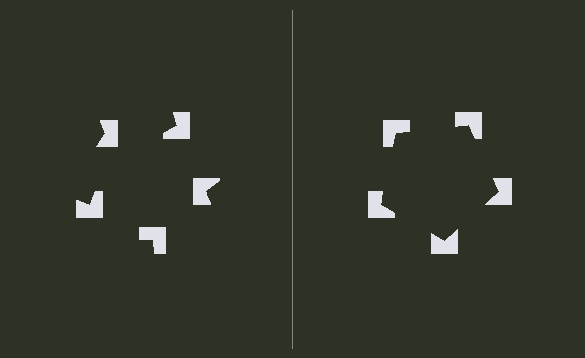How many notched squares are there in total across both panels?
10 — 5 on each side.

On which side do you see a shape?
An illusory pentagon appears on the right side. On the left side the wedge cuts are rotated, so no coherent shape forms.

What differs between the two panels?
The notched squares are positioned identically on both sides; only the wedge orientations differ. On the right they align to a pentagon; on the left they are misaligned.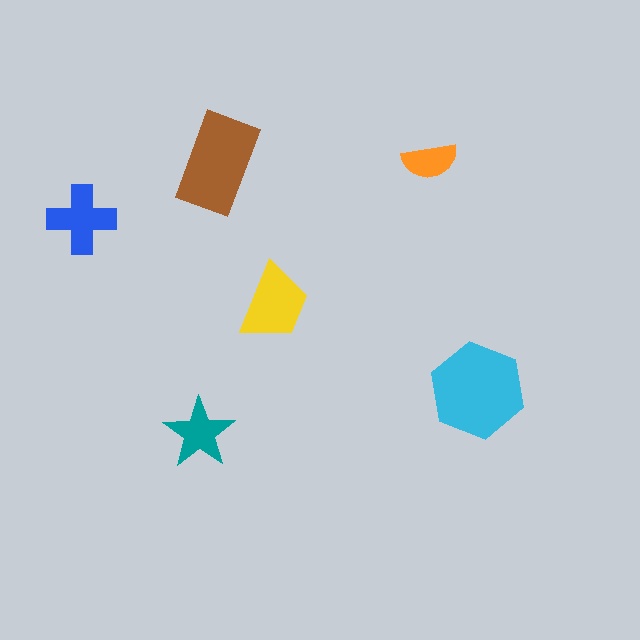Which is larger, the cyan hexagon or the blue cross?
The cyan hexagon.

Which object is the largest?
The cyan hexagon.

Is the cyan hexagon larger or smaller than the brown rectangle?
Larger.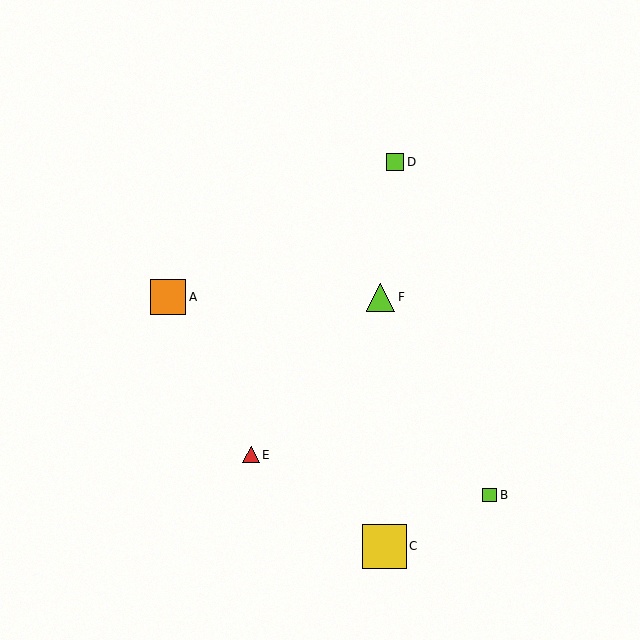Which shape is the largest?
The yellow square (labeled C) is the largest.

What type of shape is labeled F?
Shape F is a lime triangle.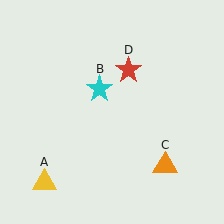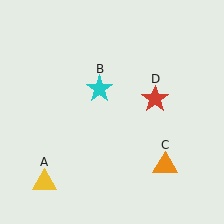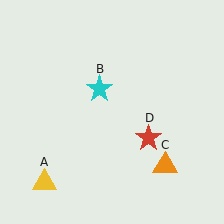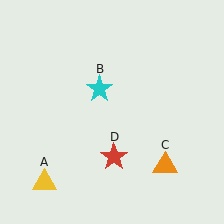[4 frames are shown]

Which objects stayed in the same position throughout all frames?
Yellow triangle (object A) and cyan star (object B) and orange triangle (object C) remained stationary.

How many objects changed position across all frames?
1 object changed position: red star (object D).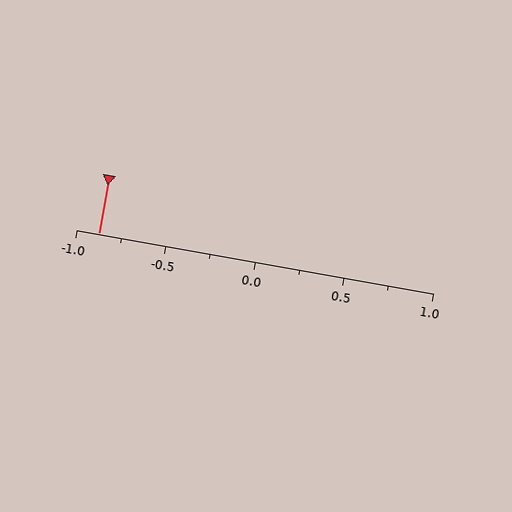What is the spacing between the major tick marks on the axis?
The major ticks are spaced 0.5 apart.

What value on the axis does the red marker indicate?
The marker indicates approximately -0.88.